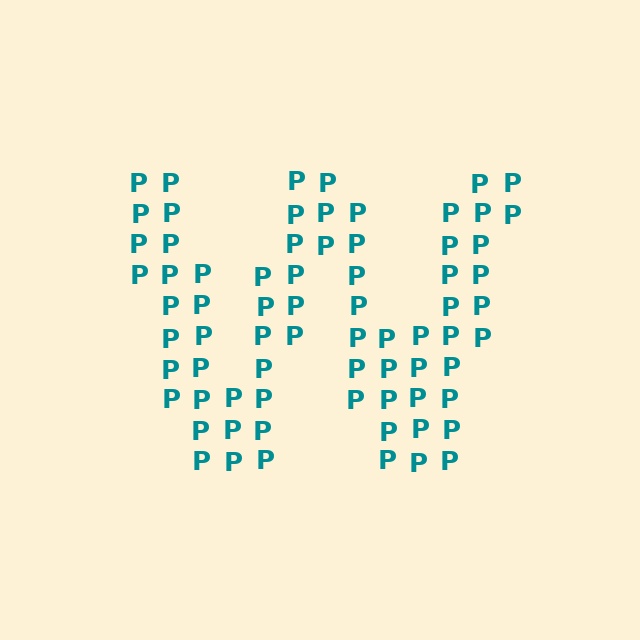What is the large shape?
The large shape is the letter W.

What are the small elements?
The small elements are letter P's.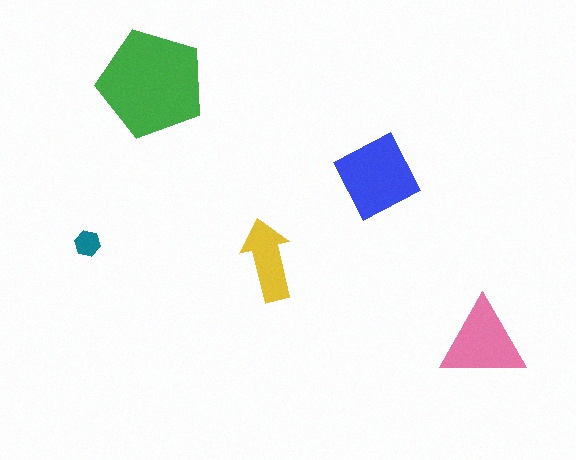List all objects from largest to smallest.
The green pentagon, the blue diamond, the pink triangle, the yellow arrow, the teal hexagon.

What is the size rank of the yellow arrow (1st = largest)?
4th.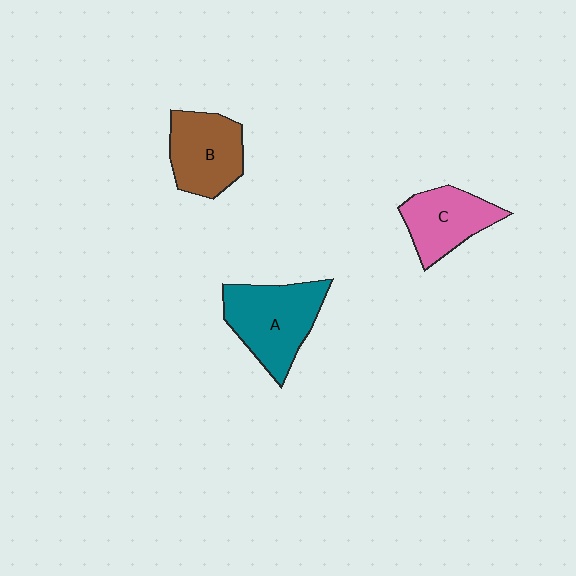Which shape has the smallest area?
Shape C (pink).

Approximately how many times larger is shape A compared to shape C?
Approximately 1.3 times.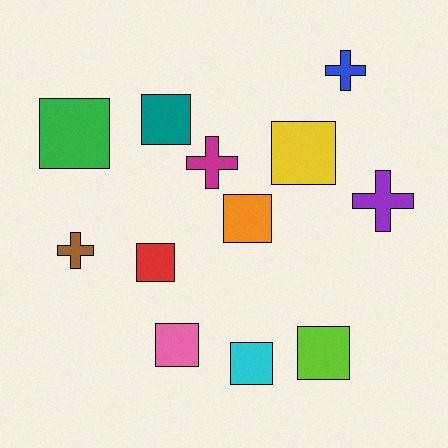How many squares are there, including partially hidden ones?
There are 8 squares.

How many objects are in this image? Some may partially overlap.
There are 12 objects.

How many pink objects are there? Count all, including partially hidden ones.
There is 1 pink object.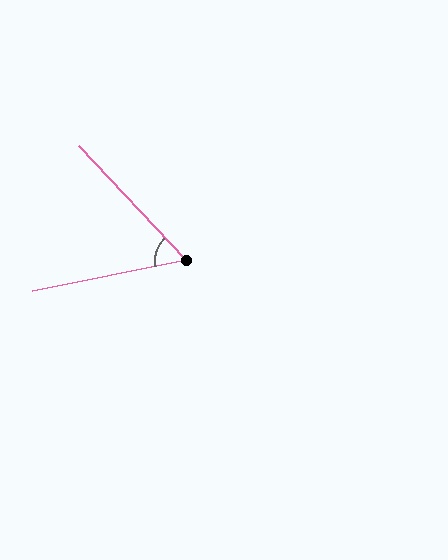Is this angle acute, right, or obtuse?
It is acute.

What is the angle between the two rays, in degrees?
Approximately 58 degrees.